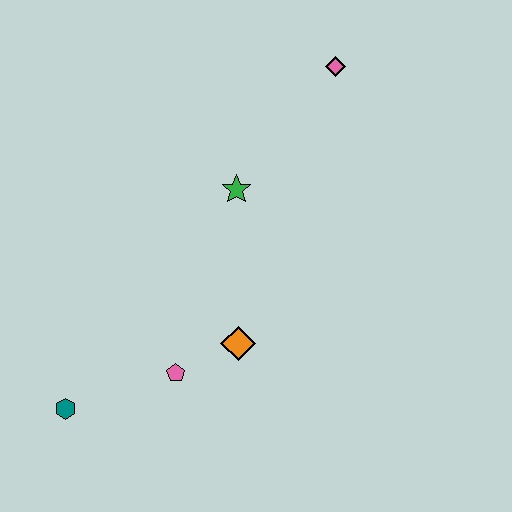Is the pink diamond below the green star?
No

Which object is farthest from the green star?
The teal hexagon is farthest from the green star.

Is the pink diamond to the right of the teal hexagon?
Yes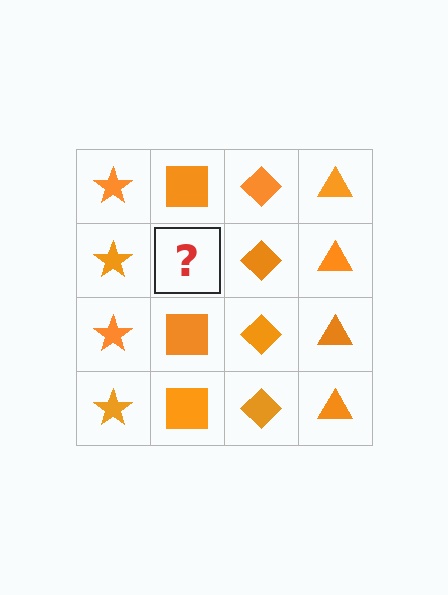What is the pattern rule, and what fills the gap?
The rule is that each column has a consistent shape. The gap should be filled with an orange square.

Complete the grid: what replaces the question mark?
The question mark should be replaced with an orange square.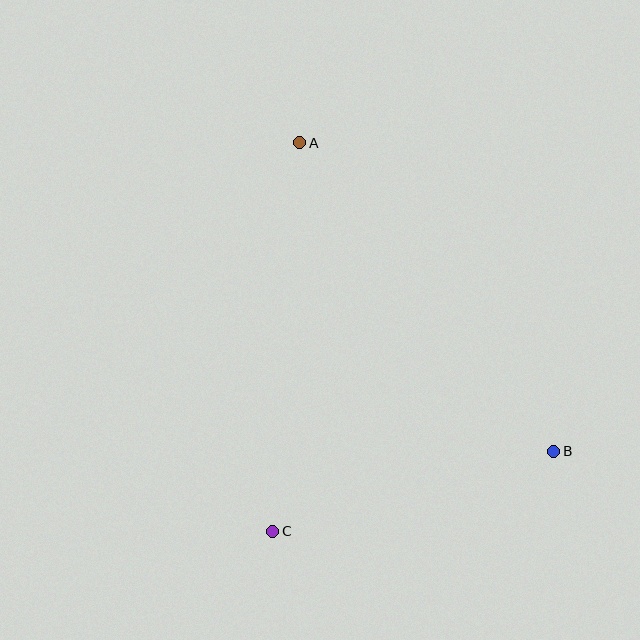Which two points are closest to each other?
Points B and C are closest to each other.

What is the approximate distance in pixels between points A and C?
The distance between A and C is approximately 390 pixels.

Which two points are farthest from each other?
Points A and B are farthest from each other.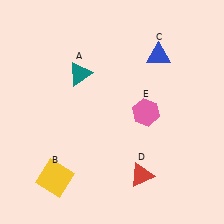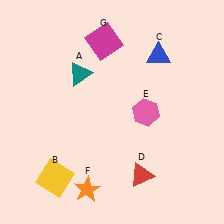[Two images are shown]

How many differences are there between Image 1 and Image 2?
There are 2 differences between the two images.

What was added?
An orange star (F), a magenta square (G) were added in Image 2.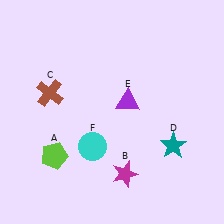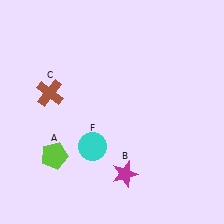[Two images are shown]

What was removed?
The teal star (D), the purple triangle (E) were removed in Image 2.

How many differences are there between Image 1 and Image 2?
There are 2 differences between the two images.